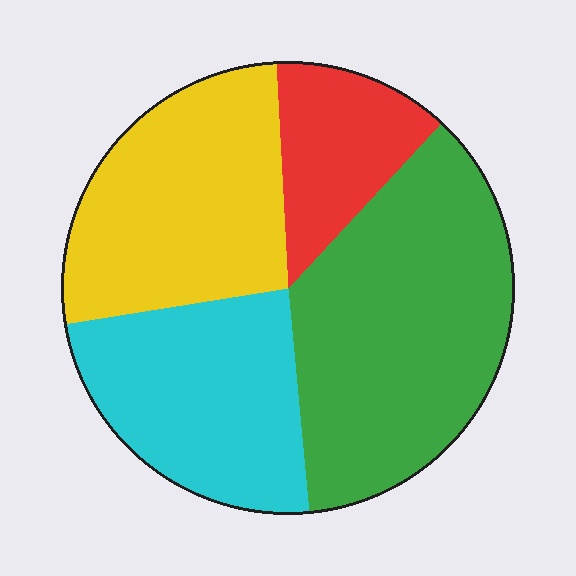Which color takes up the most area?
Green, at roughly 35%.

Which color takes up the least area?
Red, at roughly 15%.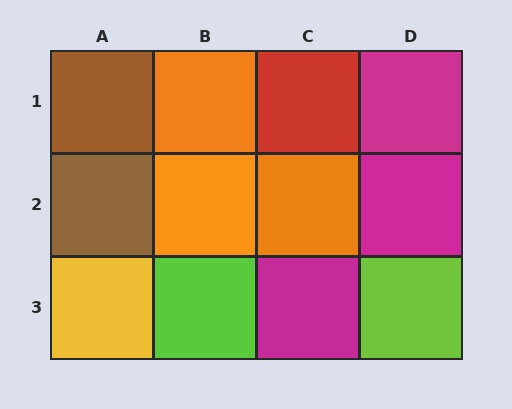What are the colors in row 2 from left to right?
Brown, orange, orange, magenta.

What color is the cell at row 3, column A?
Yellow.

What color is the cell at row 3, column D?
Lime.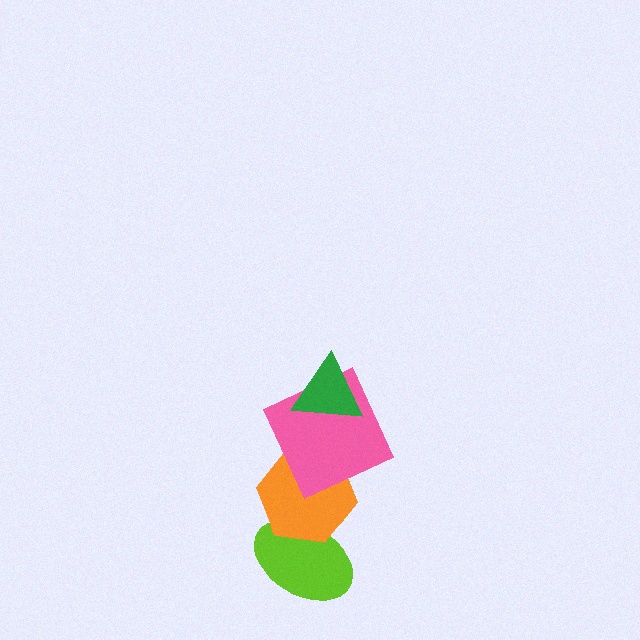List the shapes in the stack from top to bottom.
From top to bottom: the green triangle, the pink square, the orange hexagon, the lime ellipse.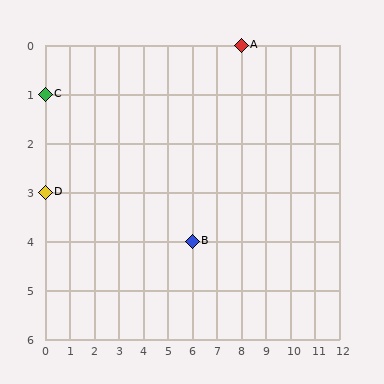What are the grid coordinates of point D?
Point D is at grid coordinates (0, 3).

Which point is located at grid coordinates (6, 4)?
Point B is at (6, 4).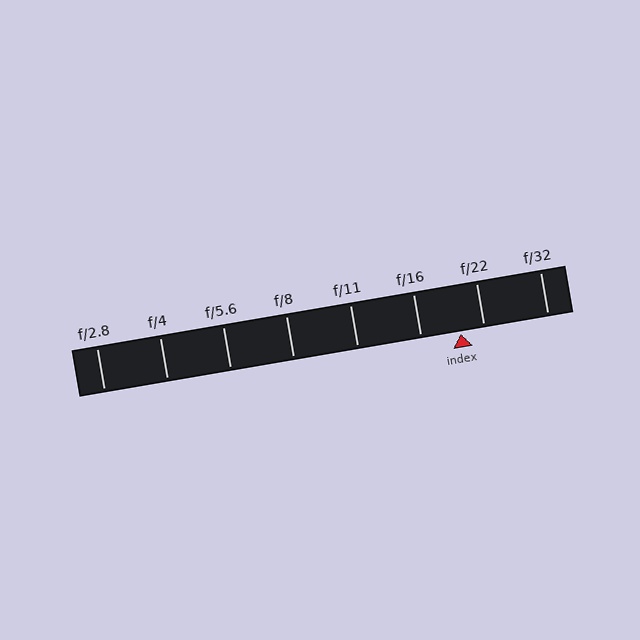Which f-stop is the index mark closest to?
The index mark is closest to f/22.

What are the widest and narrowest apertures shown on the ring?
The widest aperture shown is f/2.8 and the narrowest is f/32.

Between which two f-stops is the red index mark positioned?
The index mark is between f/16 and f/22.